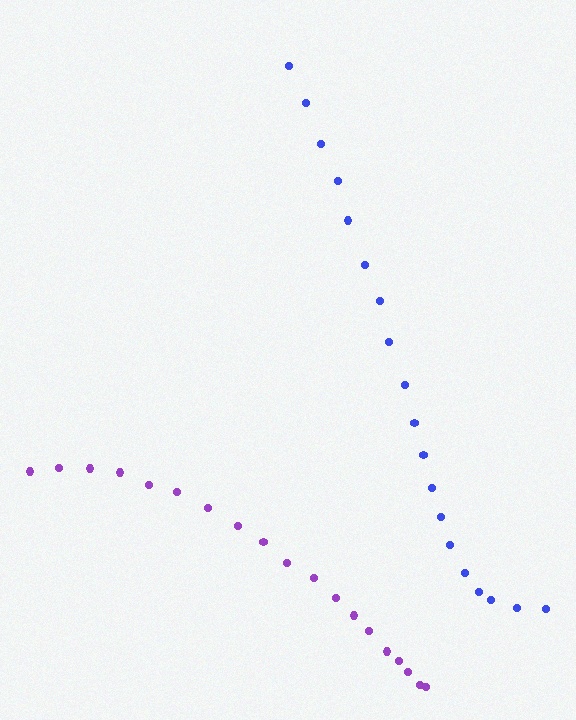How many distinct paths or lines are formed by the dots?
There are 2 distinct paths.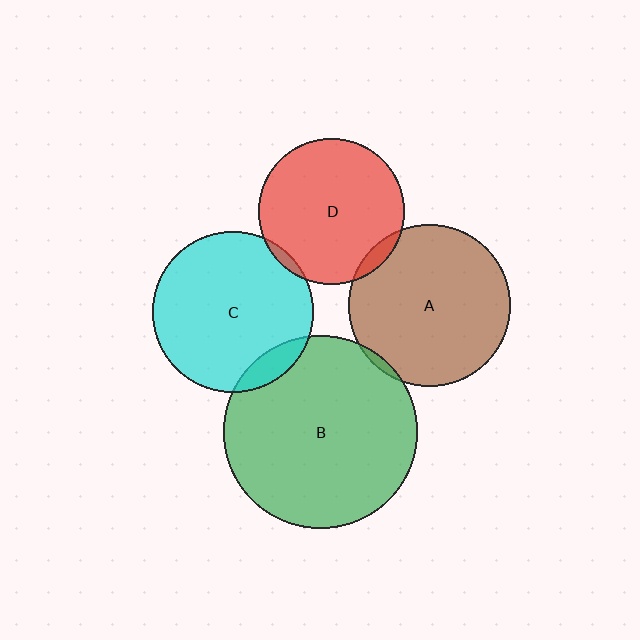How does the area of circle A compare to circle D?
Approximately 1.2 times.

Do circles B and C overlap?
Yes.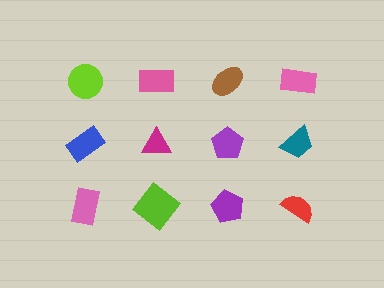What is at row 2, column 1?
A blue rectangle.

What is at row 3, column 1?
A pink rectangle.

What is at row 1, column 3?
A brown ellipse.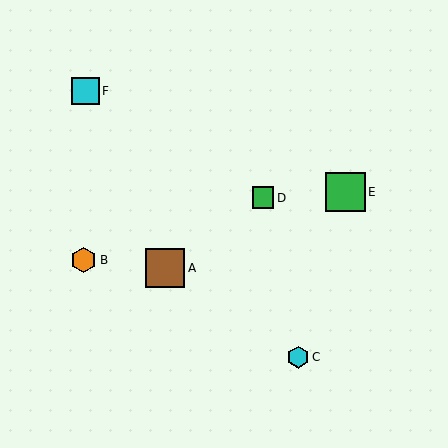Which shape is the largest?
The brown square (labeled A) is the largest.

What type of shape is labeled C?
Shape C is a cyan hexagon.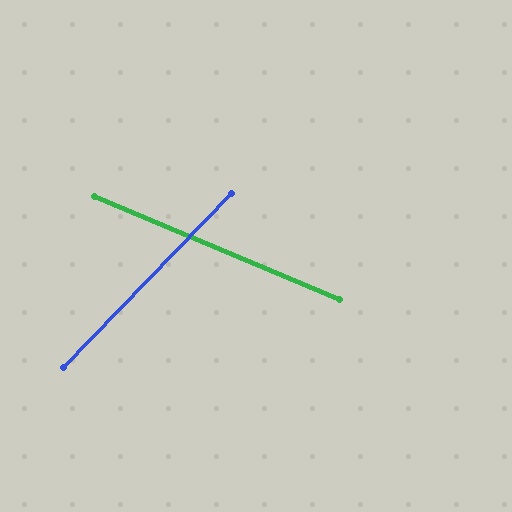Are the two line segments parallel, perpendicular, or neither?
Neither parallel nor perpendicular — they differ by about 69°.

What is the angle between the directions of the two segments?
Approximately 69 degrees.